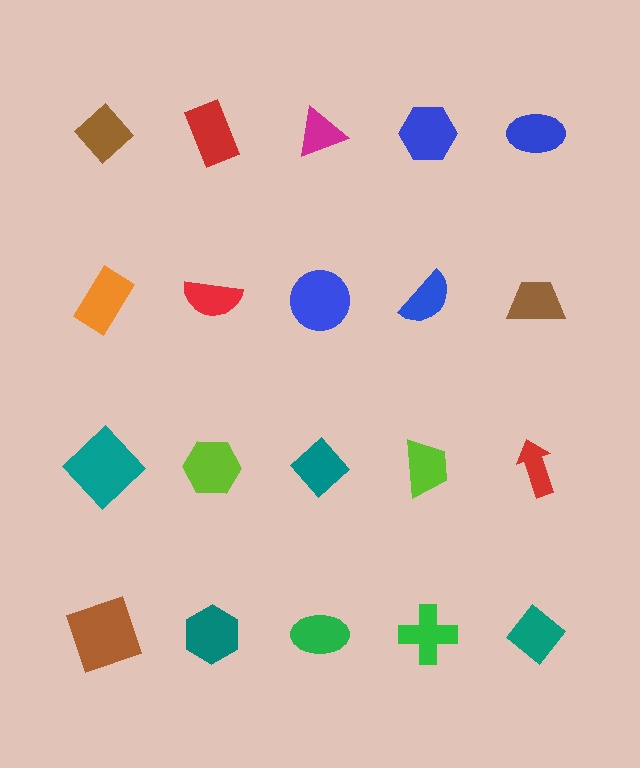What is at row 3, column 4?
A lime trapezoid.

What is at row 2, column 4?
A blue semicircle.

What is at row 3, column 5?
A red arrow.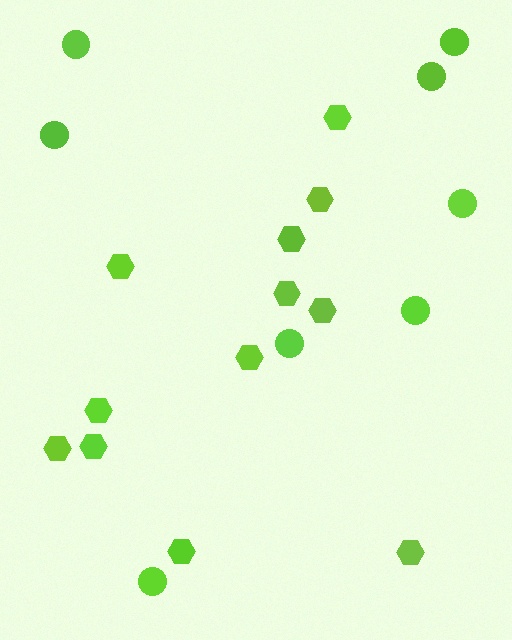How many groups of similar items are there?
There are 2 groups: one group of circles (8) and one group of hexagons (12).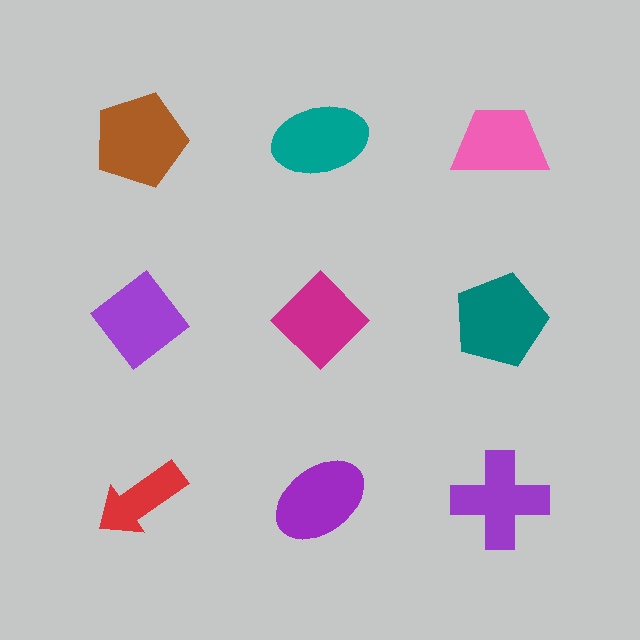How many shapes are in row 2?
3 shapes.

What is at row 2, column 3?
A teal pentagon.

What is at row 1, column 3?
A pink trapezoid.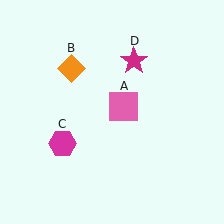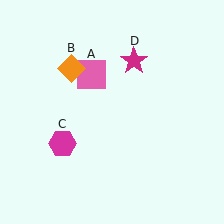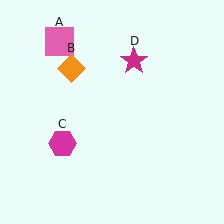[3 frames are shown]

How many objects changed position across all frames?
1 object changed position: pink square (object A).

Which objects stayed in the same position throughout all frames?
Orange diamond (object B) and magenta hexagon (object C) and magenta star (object D) remained stationary.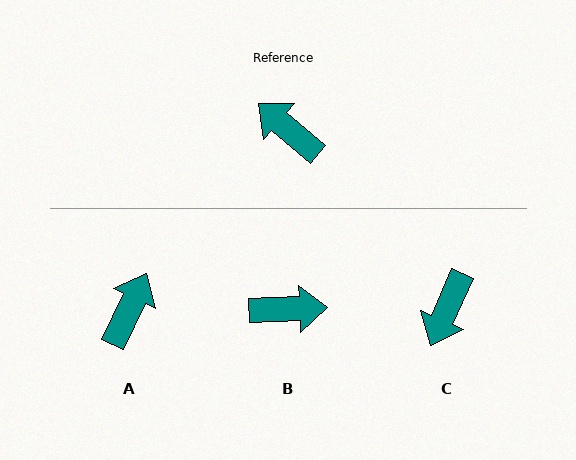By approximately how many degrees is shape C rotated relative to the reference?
Approximately 107 degrees counter-clockwise.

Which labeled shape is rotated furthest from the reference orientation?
B, about 137 degrees away.